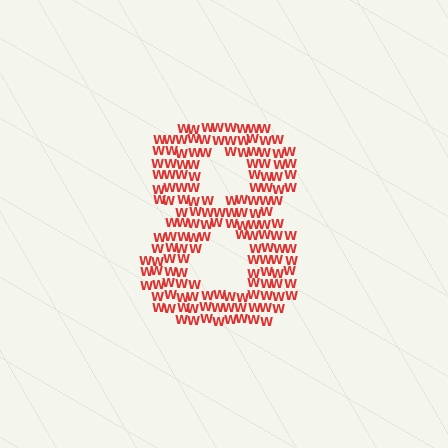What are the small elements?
The small elements are letter W's.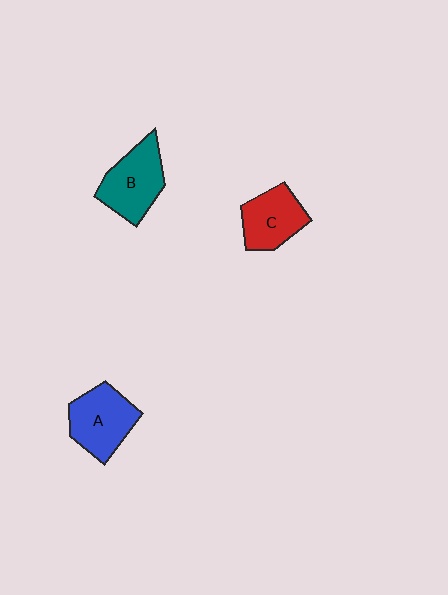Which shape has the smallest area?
Shape C (red).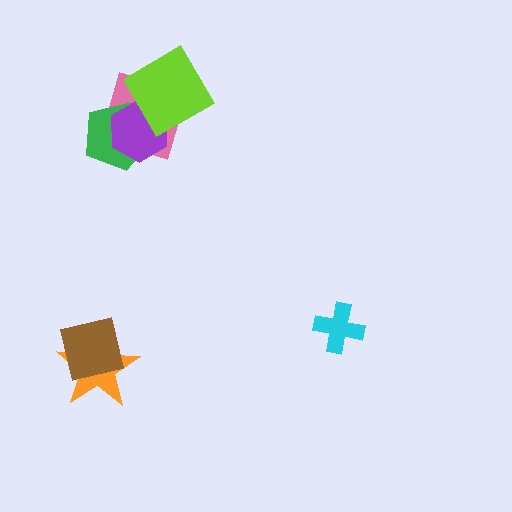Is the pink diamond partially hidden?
Yes, it is partially covered by another shape.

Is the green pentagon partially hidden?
Yes, it is partially covered by another shape.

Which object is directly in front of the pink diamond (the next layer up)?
The green pentagon is directly in front of the pink diamond.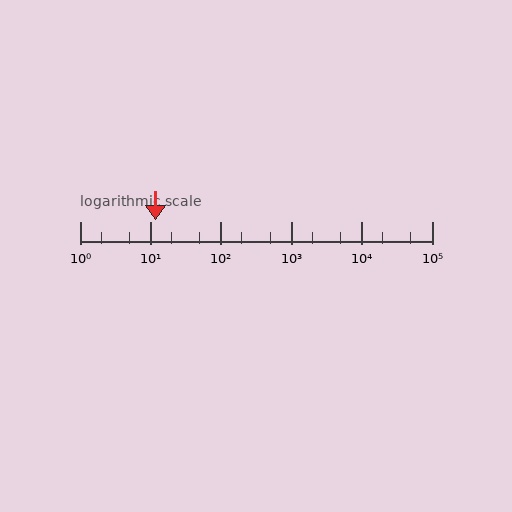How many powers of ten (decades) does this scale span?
The scale spans 5 decades, from 1 to 100000.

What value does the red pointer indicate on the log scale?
The pointer indicates approximately 12.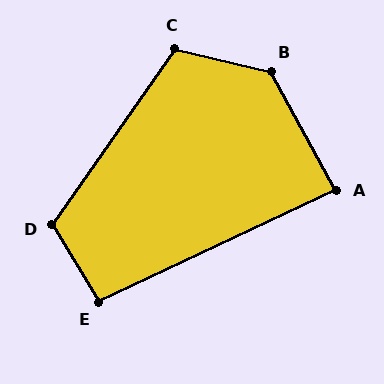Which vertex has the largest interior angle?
B, at approximately 132 degrees.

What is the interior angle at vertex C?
Approximately 112 degrees (obtuse).